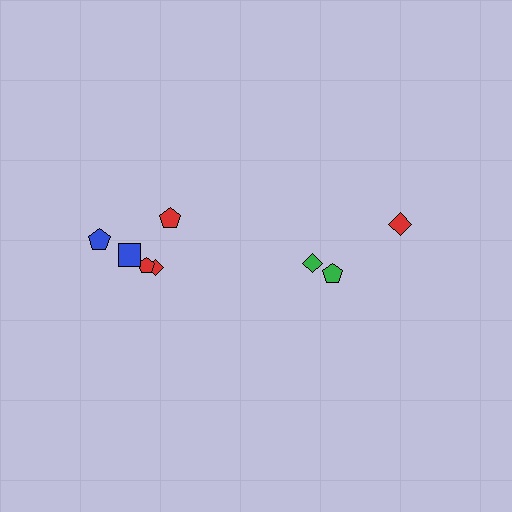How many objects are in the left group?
There are 5 objects.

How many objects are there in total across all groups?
There are 8 objects.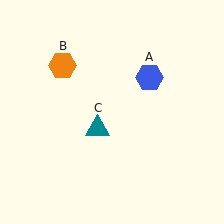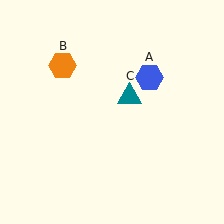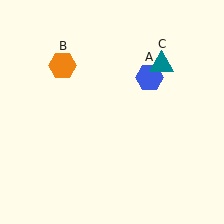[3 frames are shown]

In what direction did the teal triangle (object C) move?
The teal triangle (object C) moved up and to the right.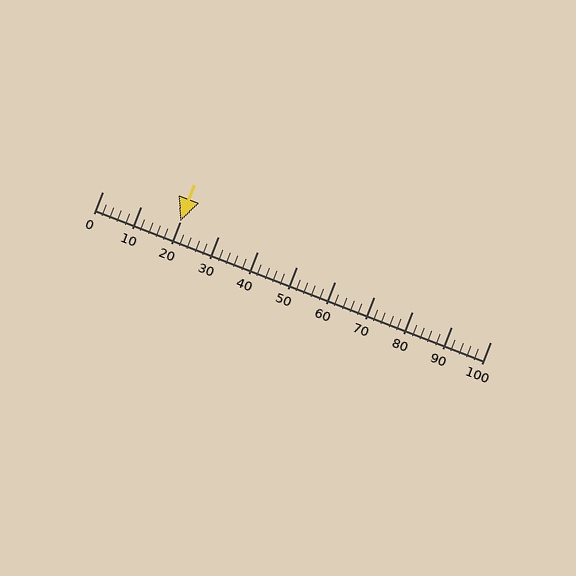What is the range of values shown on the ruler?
The ruler shows values from 0 to 100.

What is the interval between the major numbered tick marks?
The major tick marks are spaced 10 units apart.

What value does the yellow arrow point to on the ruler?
The yellow arrow points to approximately 20.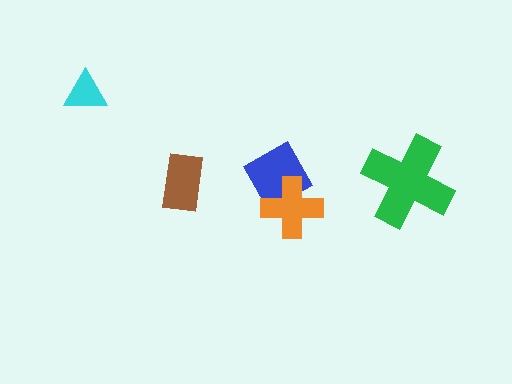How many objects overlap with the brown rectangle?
0 objects overlap with the brown rectangle.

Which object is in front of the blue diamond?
The orange cross is in front of the blue diamond.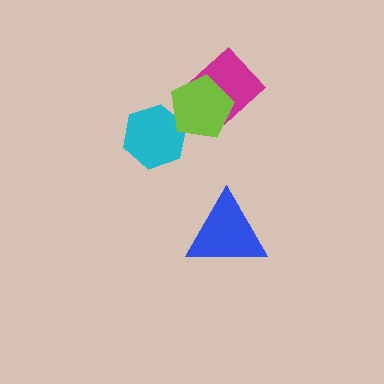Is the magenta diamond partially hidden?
Yes, it is partially covered by another shape.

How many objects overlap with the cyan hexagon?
1 object overlaps with the cyan hexagon.